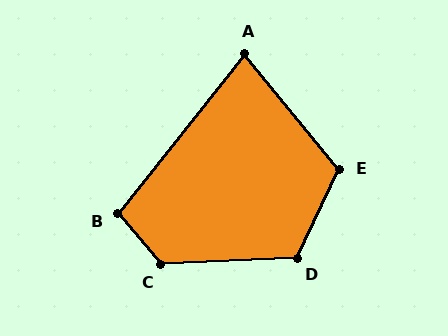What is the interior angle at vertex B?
Approximately 102 degrees (obtuse).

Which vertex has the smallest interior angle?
A, at approximately 78 degrees.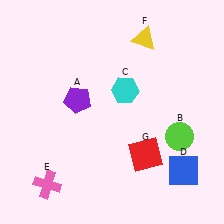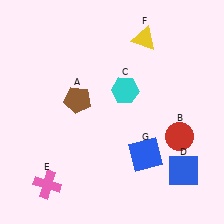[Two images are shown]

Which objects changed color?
A changed from purple to brown. B changed from lime to red. G changed from red to blue.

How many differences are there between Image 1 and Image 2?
There are 3 differences between the two images.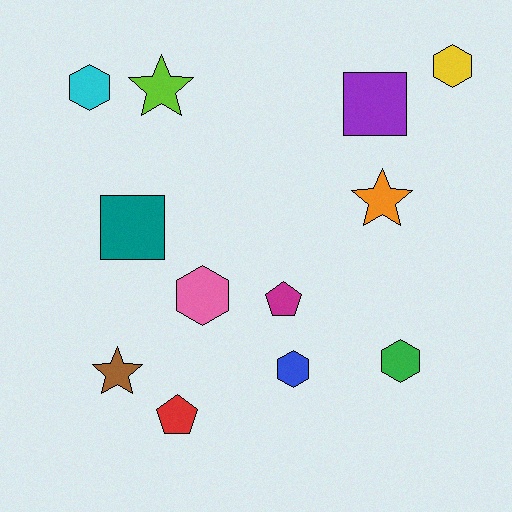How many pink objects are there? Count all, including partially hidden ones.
There is 1 pink object.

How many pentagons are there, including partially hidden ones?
There are 2 pentagons.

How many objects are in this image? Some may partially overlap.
There are 12 objects.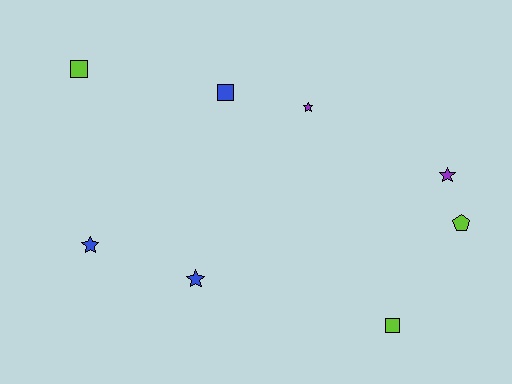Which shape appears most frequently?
Star, with 4 objects.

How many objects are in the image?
There are 8 objects.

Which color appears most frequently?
Blue, with 3 objects.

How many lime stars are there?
There are no lime stars.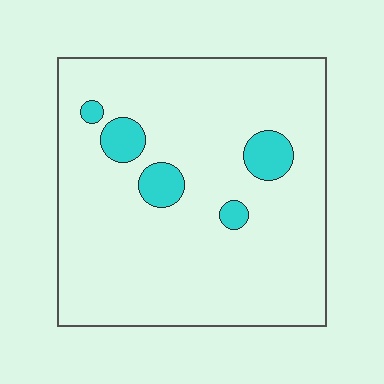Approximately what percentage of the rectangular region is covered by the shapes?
Approximately 10%.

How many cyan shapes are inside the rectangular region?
5.